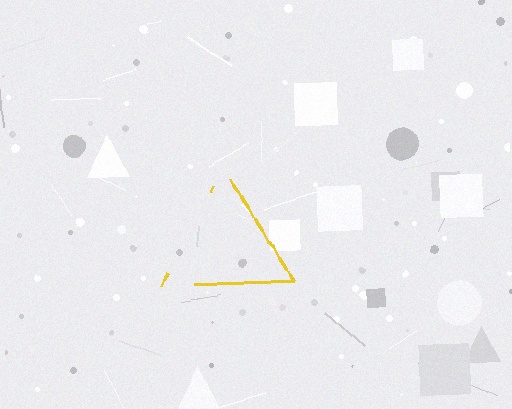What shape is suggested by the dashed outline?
The dashed outline suggests a triangle.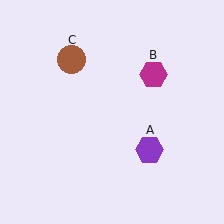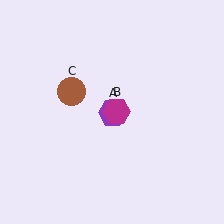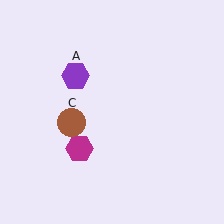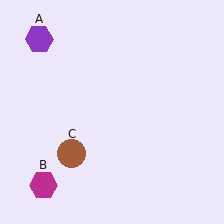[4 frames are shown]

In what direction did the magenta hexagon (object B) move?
The magenta hexagon (object B) moved down and to the left.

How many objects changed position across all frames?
3 objects changed position: purple hexagon (object A), magenta hexagon (object B), brown circle (object C).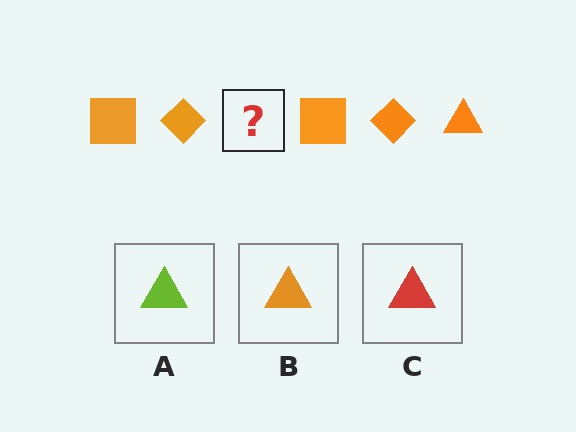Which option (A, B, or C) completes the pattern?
B.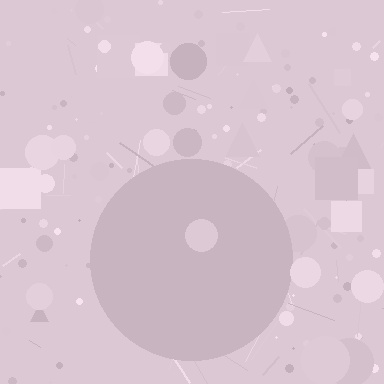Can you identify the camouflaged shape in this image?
The camouflaged shape is a circle.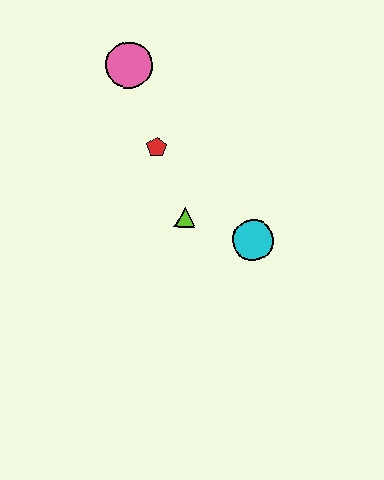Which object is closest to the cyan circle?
The lime triangle is closest to the cyan circle.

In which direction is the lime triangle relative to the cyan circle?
The lime triangle is to the left of the cyan circle.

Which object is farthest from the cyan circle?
The pink circle is farthest from the cyan circle.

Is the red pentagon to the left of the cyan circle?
Yes